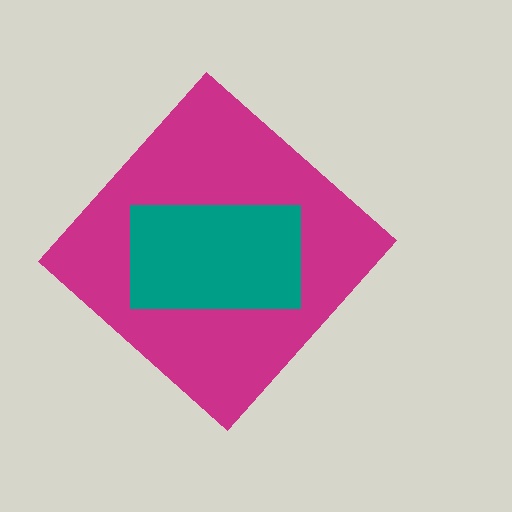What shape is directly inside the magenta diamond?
The teal rectangle.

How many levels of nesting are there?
2.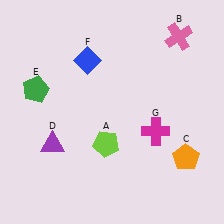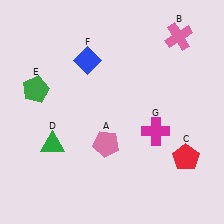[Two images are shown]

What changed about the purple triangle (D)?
In Image 1, D is purple. In Image 2, it changed to green.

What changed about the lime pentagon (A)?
In Image 1, A is lime. In Image 2, it changed to pink.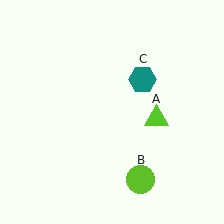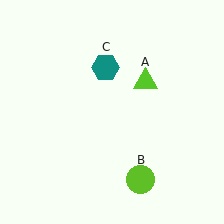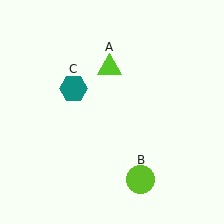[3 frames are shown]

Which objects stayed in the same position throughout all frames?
Lime circle (object B) remained stationary.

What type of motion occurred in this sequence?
The lime triangle (object A), teal hexagon (object C) rotated counterclockwise around the center of the scene.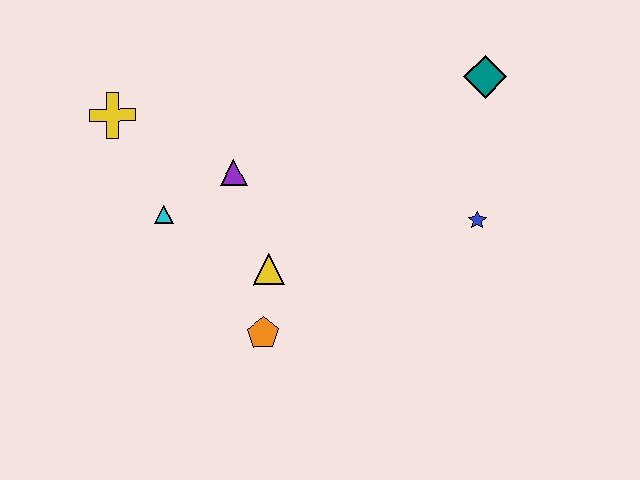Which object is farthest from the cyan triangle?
The teal diamond is farthest from the cyan triangle.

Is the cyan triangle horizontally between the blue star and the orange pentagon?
No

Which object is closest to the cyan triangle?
The purple triangle is closest to the cyan triangle.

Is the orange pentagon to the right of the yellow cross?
Yes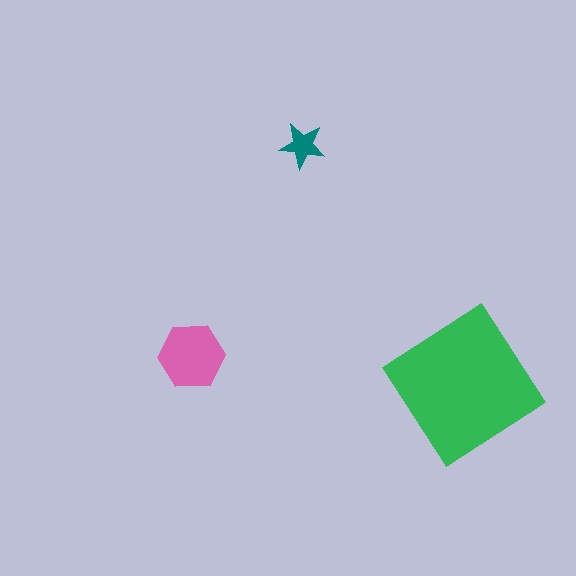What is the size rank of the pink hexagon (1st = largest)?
2nd.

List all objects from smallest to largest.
The teal star, the pink hexagon, the green diamond.